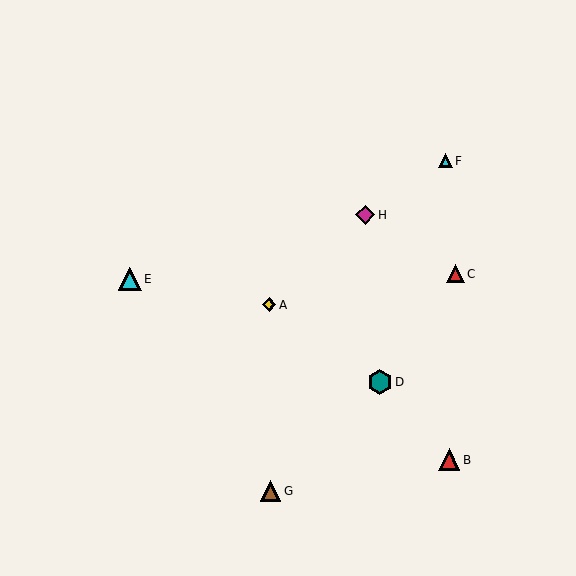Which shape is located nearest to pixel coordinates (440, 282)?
The red triangle (labeled C) at (455, 274) is nearest to that location.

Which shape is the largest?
The teal hexagon (labeled D) is the largest.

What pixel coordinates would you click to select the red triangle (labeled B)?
Click at (449, 460) to select the red triangle B.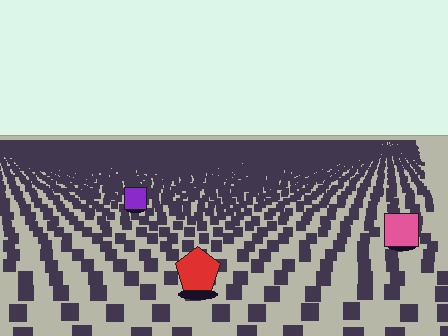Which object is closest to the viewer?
The red pentagon is closest. The texture marks near it are larger and more spread out.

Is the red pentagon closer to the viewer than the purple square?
Yes. The red pentagon is closer — you can tell from the texture gradient: the ground texture is coarser near it.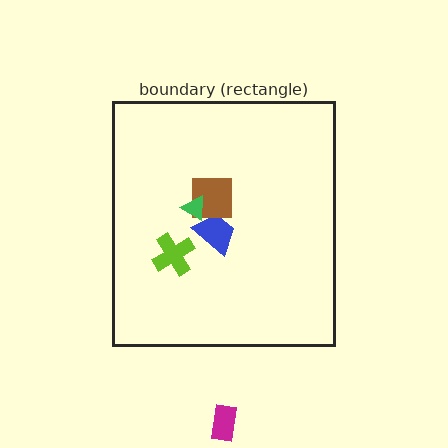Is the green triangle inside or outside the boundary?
Inside.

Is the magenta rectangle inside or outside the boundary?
Outside.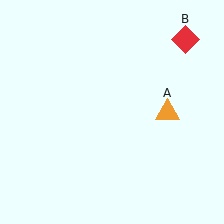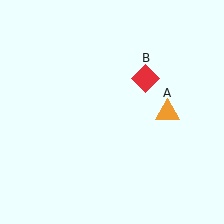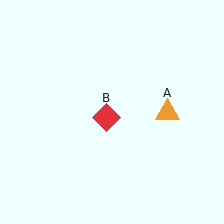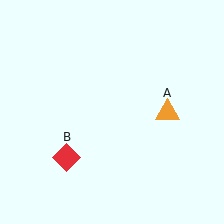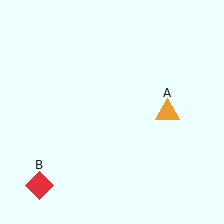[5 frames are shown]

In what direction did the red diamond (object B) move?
The red diamond (object B) moved down and to the left.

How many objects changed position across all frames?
1 object changed position: red diamond (object B).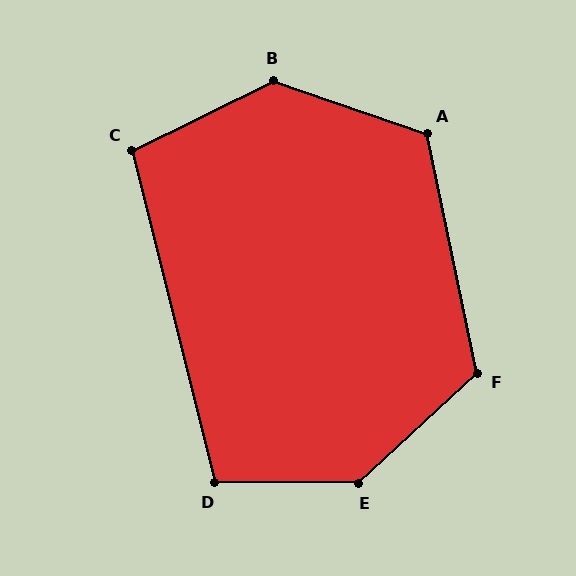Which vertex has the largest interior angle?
E, at approximately 137 degrees.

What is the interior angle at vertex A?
Approximately 121 degrees (obtuse).